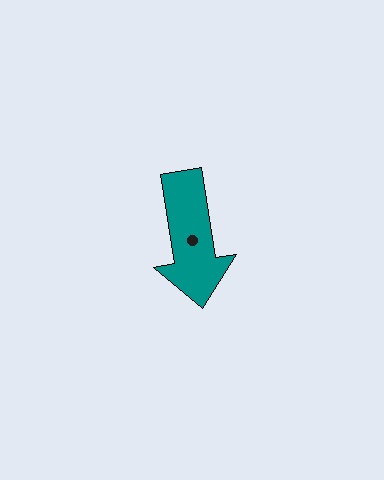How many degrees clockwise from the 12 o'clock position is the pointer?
Approximately 171 degrees.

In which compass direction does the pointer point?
South.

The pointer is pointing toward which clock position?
Roughly 6 o'clock.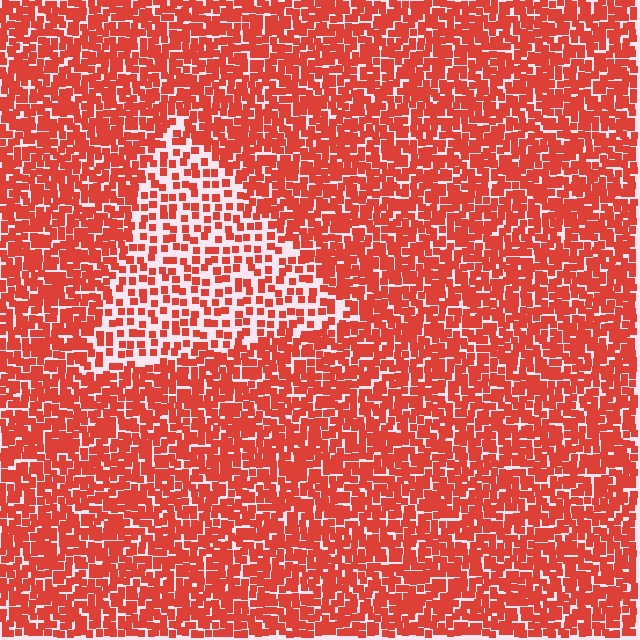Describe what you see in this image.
The image contains small red elements arranged at two different densities. A triangle-shaped region is visible where the elements are less densely packed than the surrounding area.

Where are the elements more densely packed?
The elements are more densely packed outside the triangle boundary.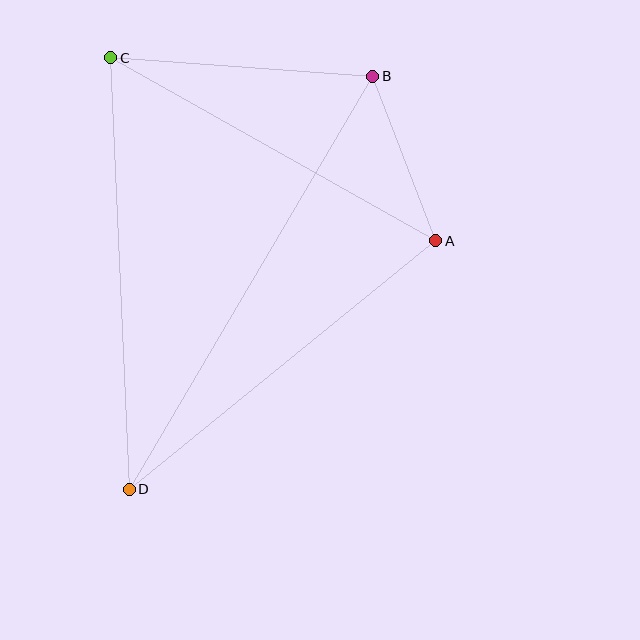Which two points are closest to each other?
Points A and B are closest to each other.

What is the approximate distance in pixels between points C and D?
The distance between C and D is approximately 432 pixels.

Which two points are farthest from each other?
Points B and D are farthest from each other.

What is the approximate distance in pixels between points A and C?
The distance between A and C is approximately 373 pixels.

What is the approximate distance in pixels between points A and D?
The distance between A and D is approximately 395 pixels.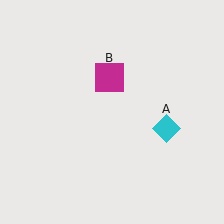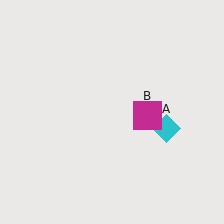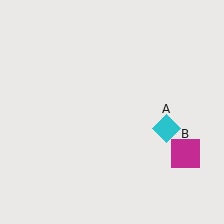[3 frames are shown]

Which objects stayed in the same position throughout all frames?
Cyan diamond (object A) remained stationary.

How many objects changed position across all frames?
1 object changed position: magenta square (object B).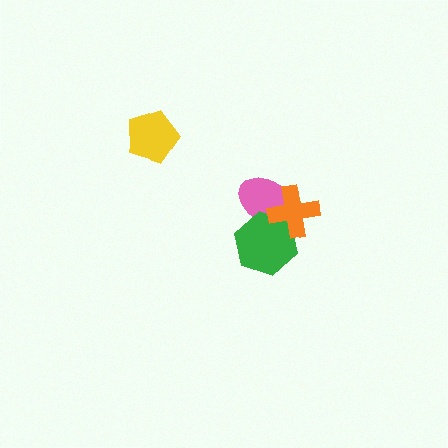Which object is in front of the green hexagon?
The orange cross is in front of the green hexagon.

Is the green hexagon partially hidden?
Yes, it is partially covered by another shape.